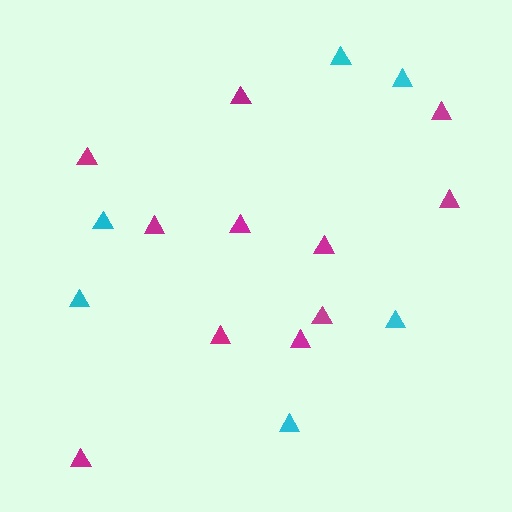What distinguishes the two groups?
There are 2 groups: one group of magenta triangles (11) and one group of cyan triangles (6).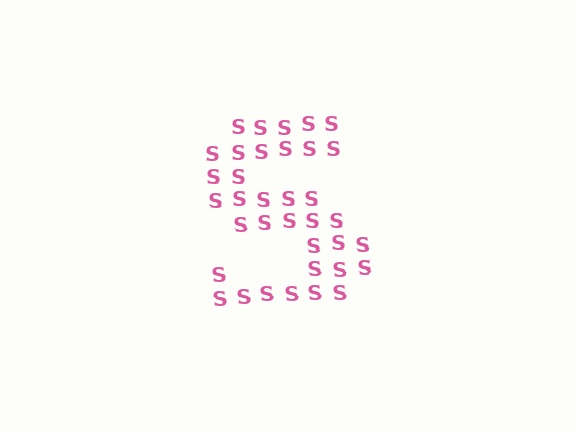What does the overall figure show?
The overall figure shows the letter S.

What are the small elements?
The small elements are letter S's.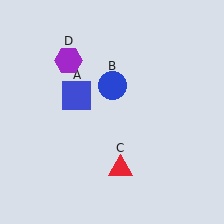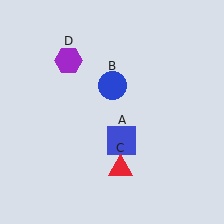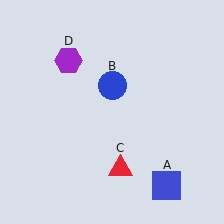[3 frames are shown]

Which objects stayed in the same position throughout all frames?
Blue circle (object B) and red triangle (object C) and purple hexagon (object D) remained stationary.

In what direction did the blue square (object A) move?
The blue square (object A) moved down and to the right.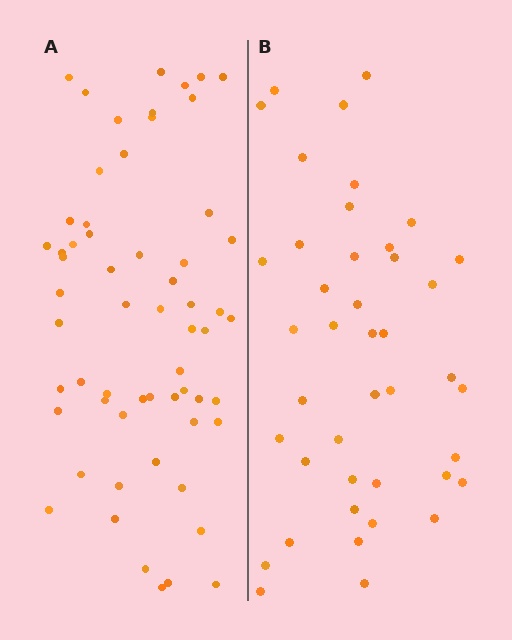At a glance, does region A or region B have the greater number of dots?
Region A (the left region) has more dots.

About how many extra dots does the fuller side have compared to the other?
Region A has approximately 20 more dots than region B.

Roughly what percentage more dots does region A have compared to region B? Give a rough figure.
About 45% more.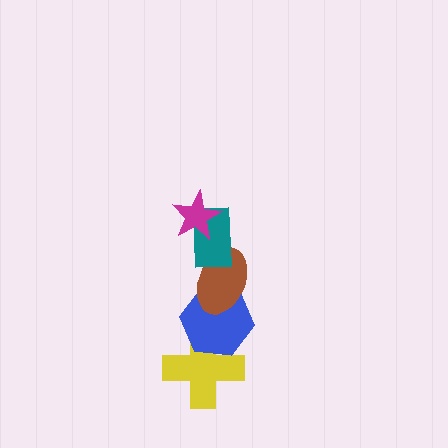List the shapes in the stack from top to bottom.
From top to bottom: the magenta star, the teal rectangle, the brown ellipse, the blue hexagon, the yellow cross.